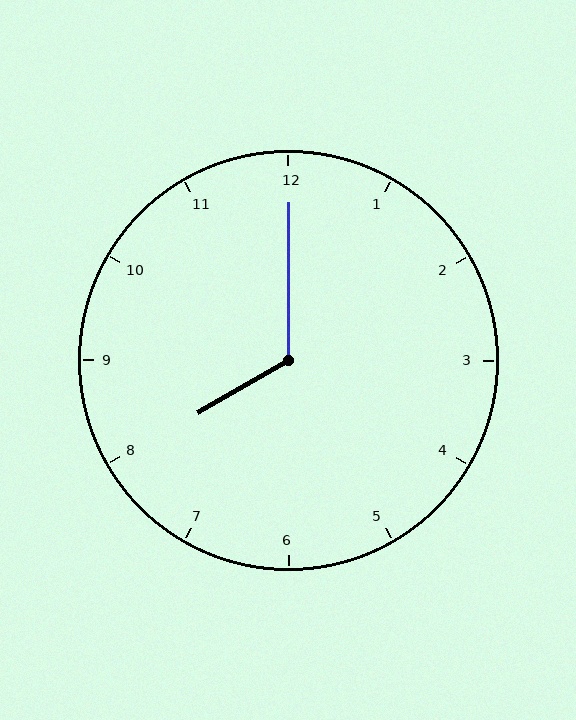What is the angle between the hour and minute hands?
Approximately 120 degrees.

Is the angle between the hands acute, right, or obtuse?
It is obtuse.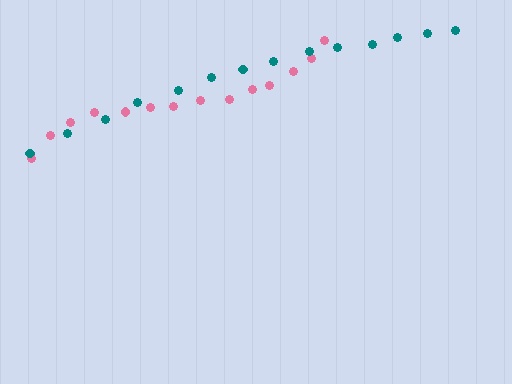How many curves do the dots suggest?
There are 2 distinct paths.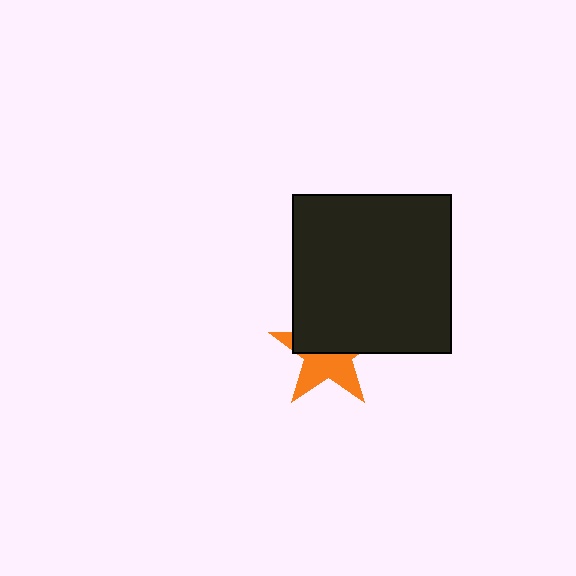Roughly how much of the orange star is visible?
About half of it is visible (roughly 48%).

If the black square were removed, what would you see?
You would see the complete orange star.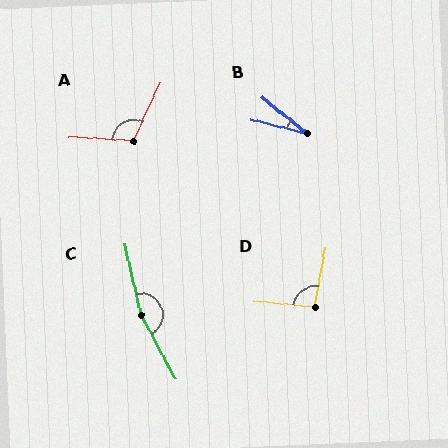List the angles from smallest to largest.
B (25°), D (94°), A (112°), C (165°).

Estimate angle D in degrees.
Approximately 94 degrees.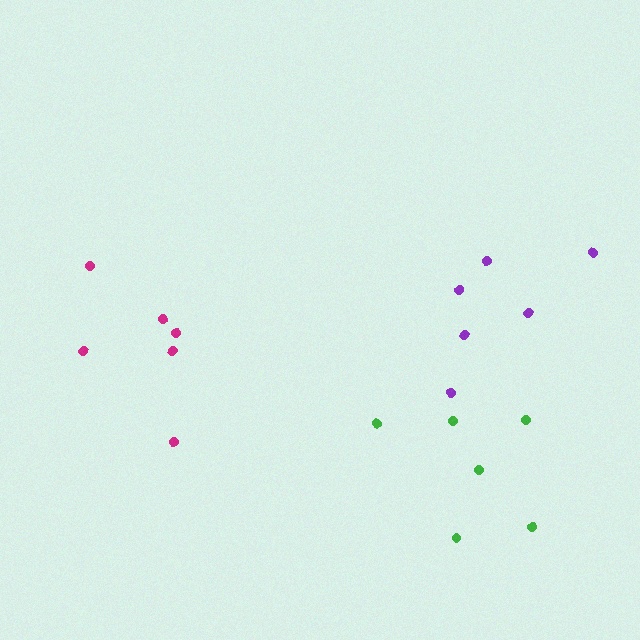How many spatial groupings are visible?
There are 3 spatial groupings.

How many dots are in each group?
Group 1: 6 dots, Group 2: 6 dots, Group 3: 6 dots (18 total).